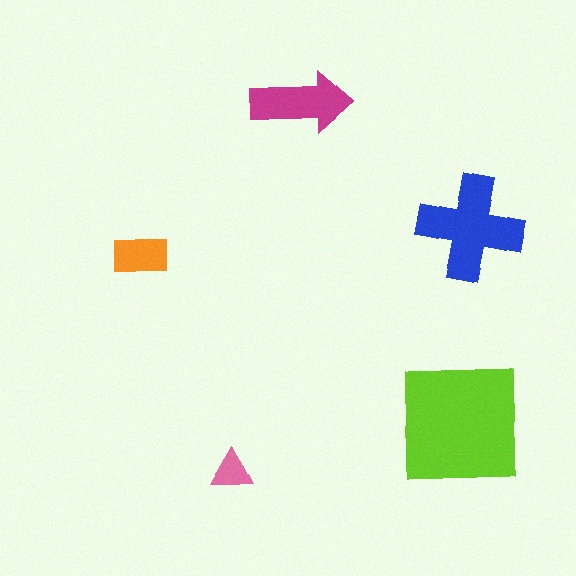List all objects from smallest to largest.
The pink triangle, the orange rectangle, the magenta arrow, the blue cross, the lime square.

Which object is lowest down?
The pink triangle is bottommost.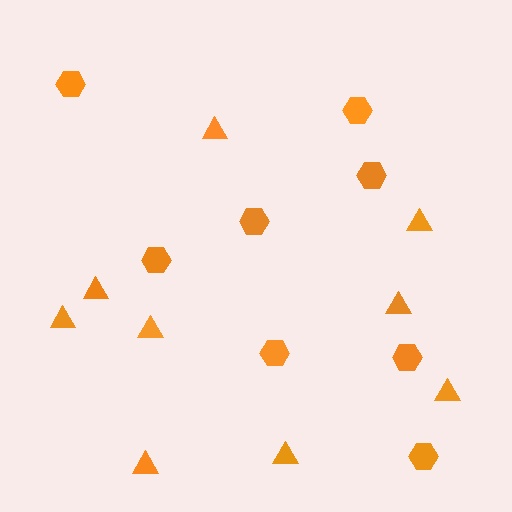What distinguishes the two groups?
There are 2 groups: one group of hexagons (8) and one group of triangles (9).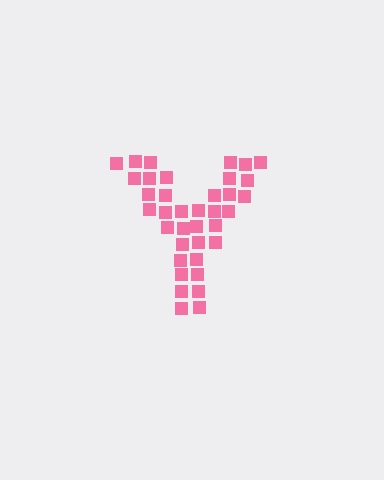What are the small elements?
The small elements are squares.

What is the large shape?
The large shape is the letter Y.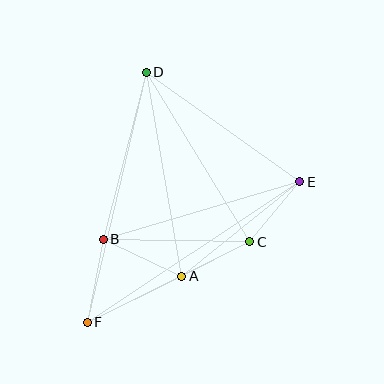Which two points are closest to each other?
Points A and C are closest to each other.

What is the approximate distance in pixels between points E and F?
The distance between E and F is approximately 255 pixels.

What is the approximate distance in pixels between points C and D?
The distance between C and D is approximately 198 pixels.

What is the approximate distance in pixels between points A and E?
The distance between A and E is approximately 151 pixels.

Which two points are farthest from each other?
Points D and F are farthest from each other.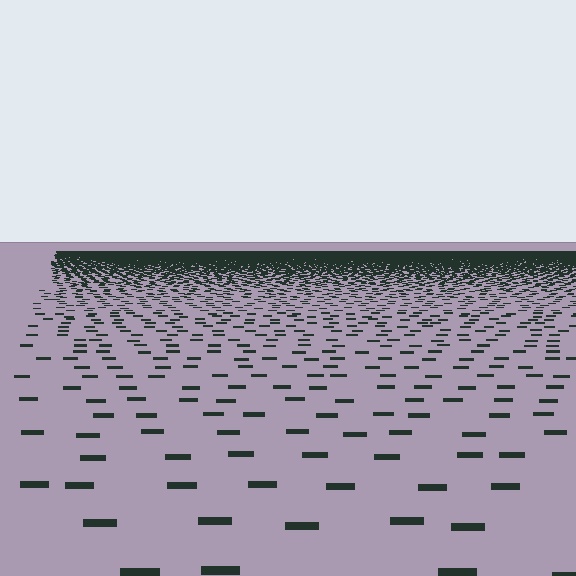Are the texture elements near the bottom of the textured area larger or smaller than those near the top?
Larger. Near the bottom, elements are closer to the viewer and appear at a bigger on-screen size.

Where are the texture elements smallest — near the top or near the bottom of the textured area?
Near the top.